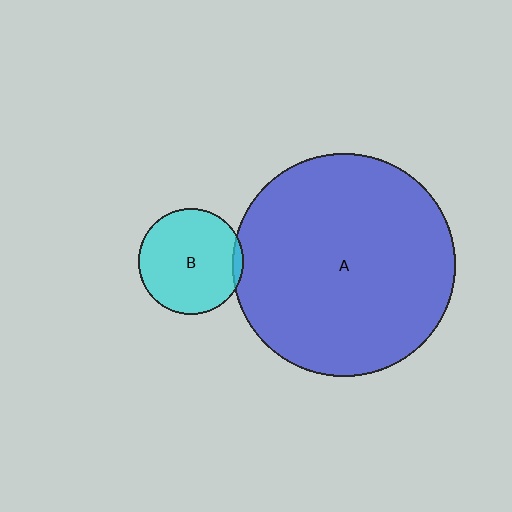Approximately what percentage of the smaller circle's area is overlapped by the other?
Approximately 5%.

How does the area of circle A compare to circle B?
Approximately 4.5 times.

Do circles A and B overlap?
Yes.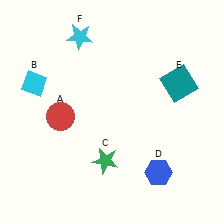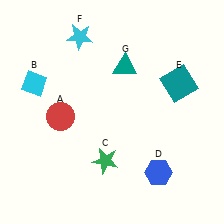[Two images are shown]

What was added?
A teal triangle (G) was added in Image 2.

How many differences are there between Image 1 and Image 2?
There is 1 difference between the two images.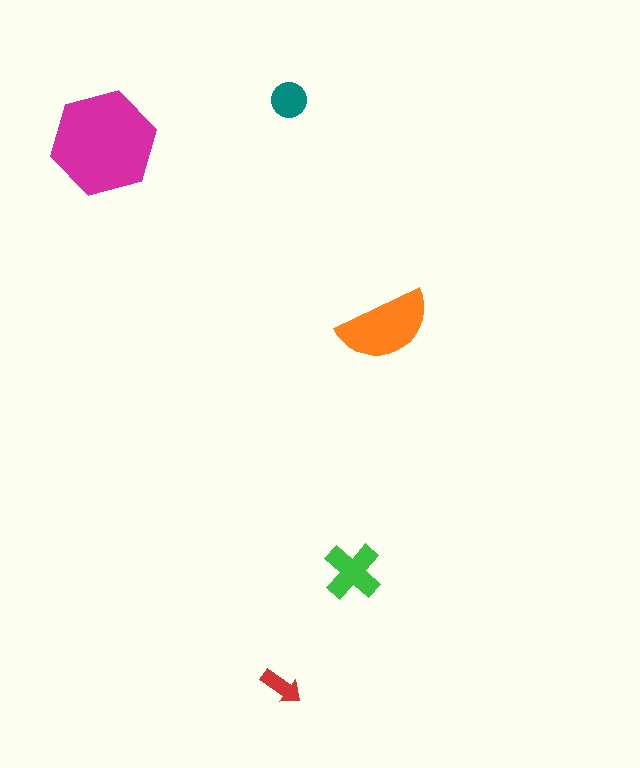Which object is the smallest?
The red arrow.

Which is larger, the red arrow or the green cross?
The green cross.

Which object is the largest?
The magenta hexagon.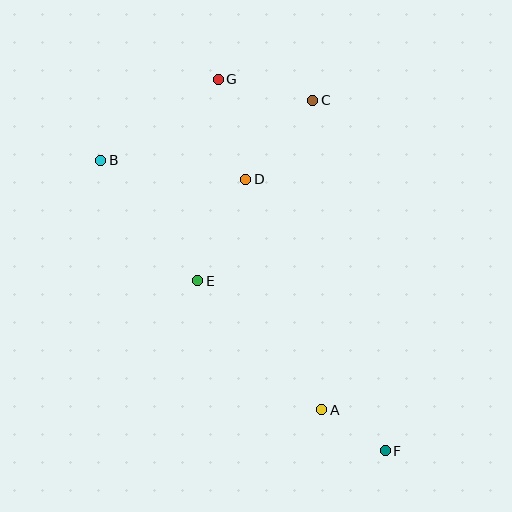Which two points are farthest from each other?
Points F and G are farthest from each other.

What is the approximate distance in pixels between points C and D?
The distance between C and D is approximately 104 pixels.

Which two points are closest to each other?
Points A and F are closest to each other.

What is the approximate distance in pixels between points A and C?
The distance between A and C is approximately 310 pixels.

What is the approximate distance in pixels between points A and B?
The distance between A and B is approximately 333 pixels.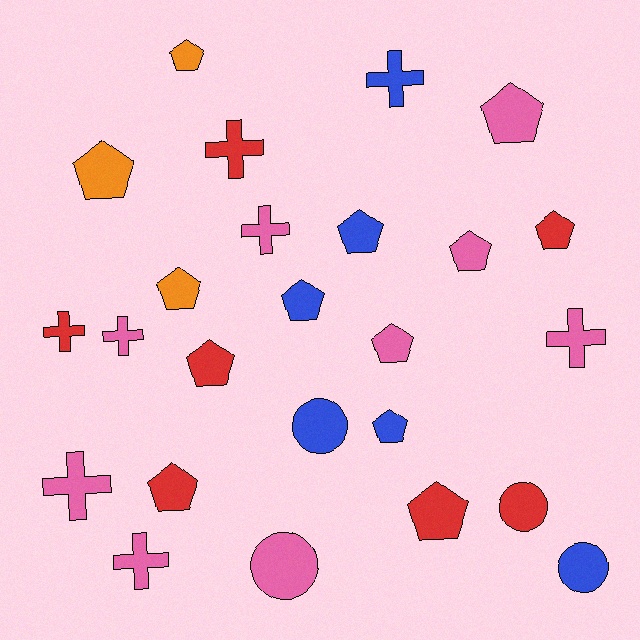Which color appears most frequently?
Pink, with 9 objects.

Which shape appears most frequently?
Pentagon, with 13 objects.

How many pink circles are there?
There is 1 pink circle.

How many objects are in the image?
There are 25 objects.